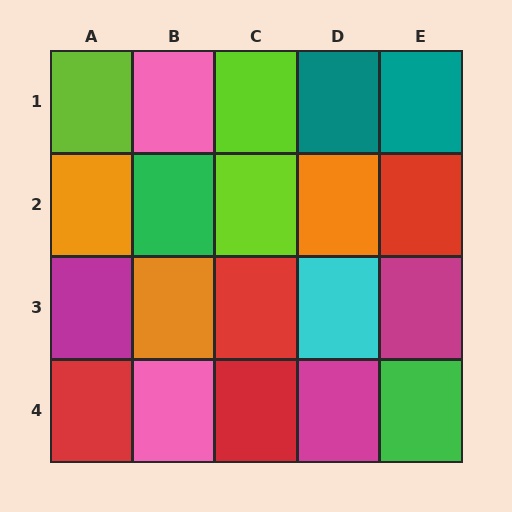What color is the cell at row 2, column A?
Orange.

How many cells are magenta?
3 cells are magenta.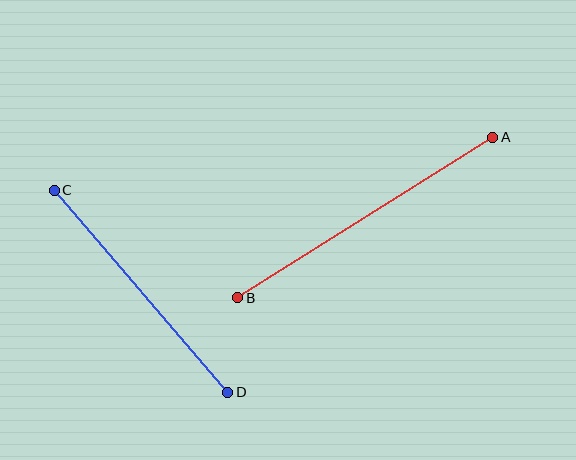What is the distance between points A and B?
The distance is approximately 302 pixels.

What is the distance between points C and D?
The distance is approximately 266 pixels.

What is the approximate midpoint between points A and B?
The midpoint is at approximately (365, 218) pixels.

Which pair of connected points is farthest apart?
Points A and B are farthest apart.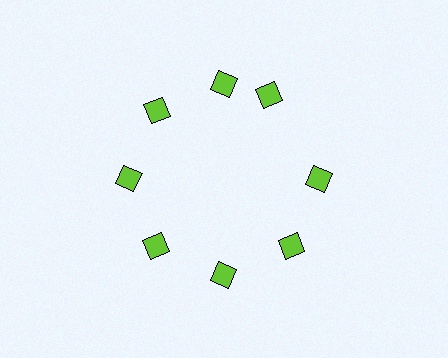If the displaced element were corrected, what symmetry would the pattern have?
It would have 8-fold rotational symmetry — the pattern would map onto itself every 45 degrees.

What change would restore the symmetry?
The symmetry would be restored by rotating it back into even spacing with its neighbors so that all 8 diamonds sit at equal angles and equal distance from the center.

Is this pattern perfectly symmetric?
No. The 8 lime diamonds are arranged in a ring, but one element near the 2 o'clock position is rotated out of alignment along the ring, breaking the 8-fold rotational symmetry.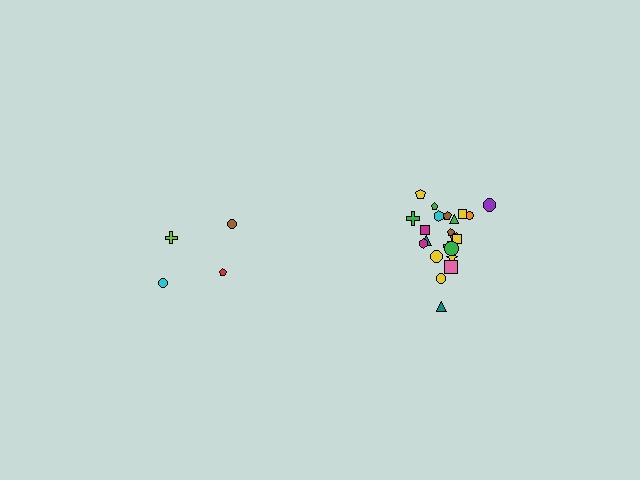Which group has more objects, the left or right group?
The right group.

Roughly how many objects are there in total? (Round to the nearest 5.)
Roughly 25 objects in total.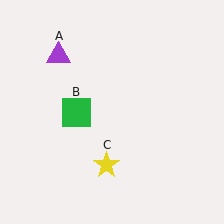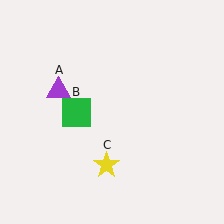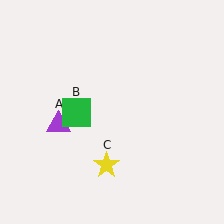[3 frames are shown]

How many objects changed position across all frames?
1 object changed position: purple triangle (object A).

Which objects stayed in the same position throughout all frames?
Green square (object B) and yellow star (object C) remained stationary.